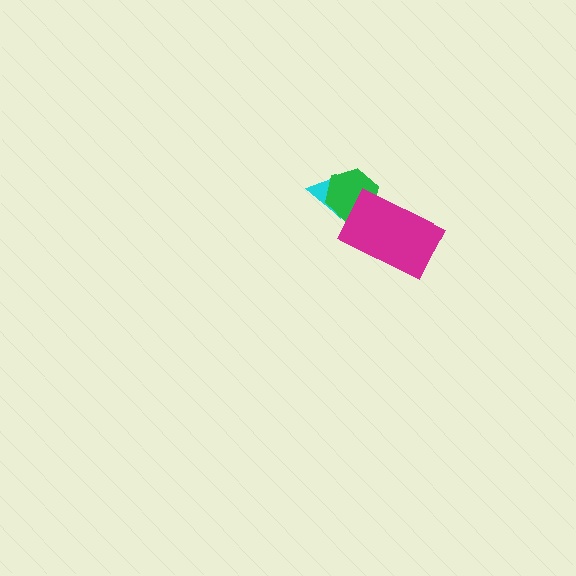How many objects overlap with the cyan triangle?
1 object overlaps with the cyan triangle.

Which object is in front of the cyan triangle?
The green hexagon is in front of the cyan triangle.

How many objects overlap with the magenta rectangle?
1 object overlaps with the magenta rectangle.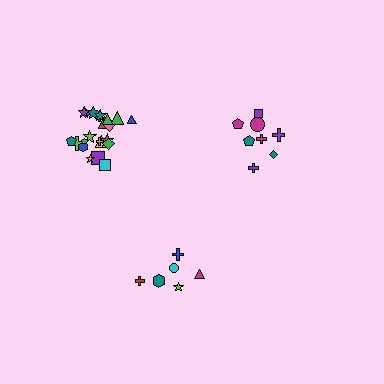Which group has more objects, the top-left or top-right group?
The top-left group.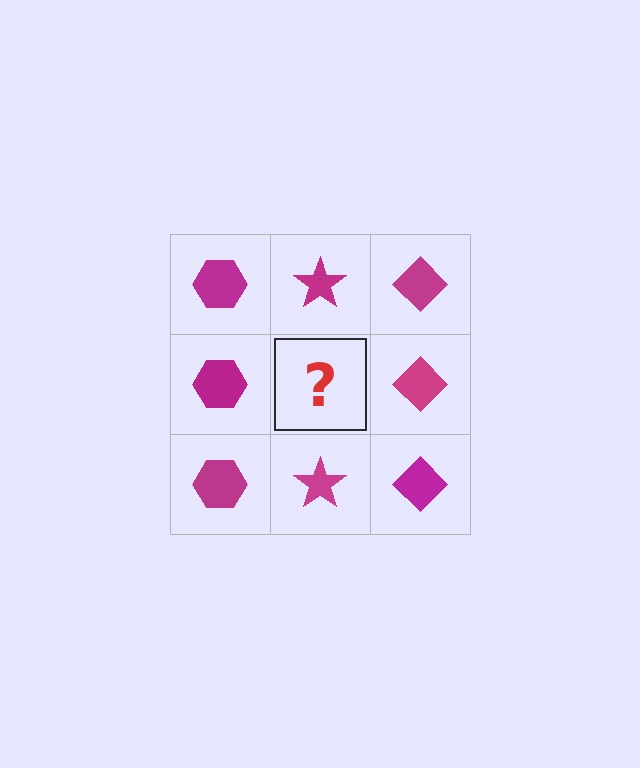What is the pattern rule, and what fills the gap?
The rule is that each column has a consistent shape. The gap should be filled with a magenta star.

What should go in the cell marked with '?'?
The missing cell should contain a magenta star.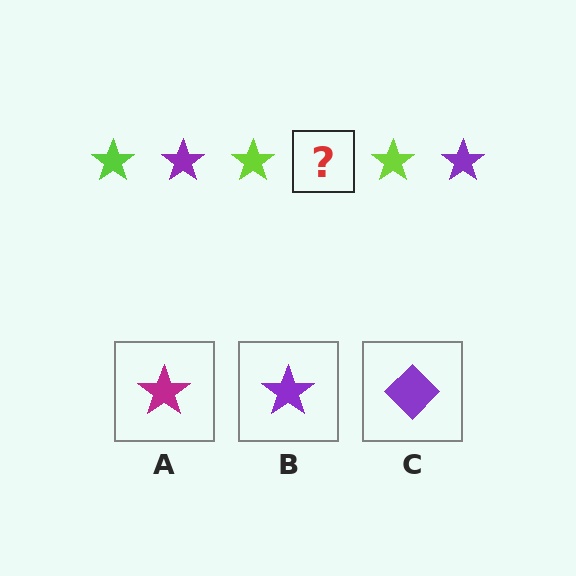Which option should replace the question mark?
Option B.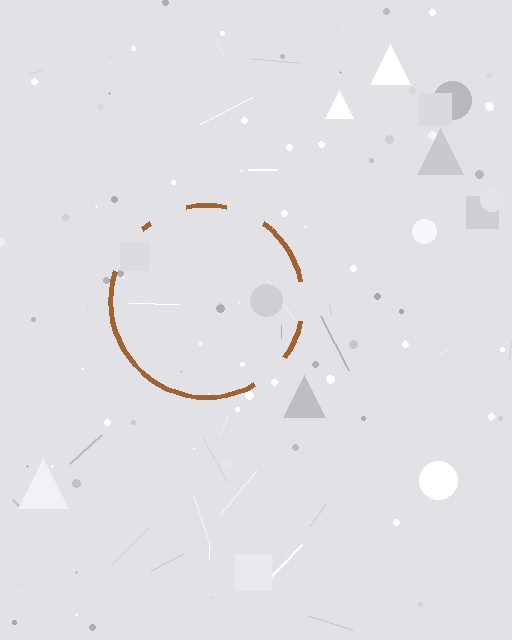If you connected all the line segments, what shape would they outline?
They would outline a circle.